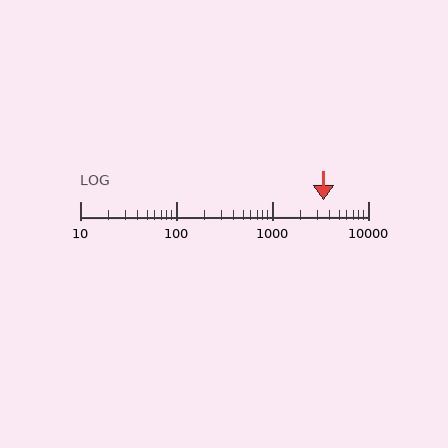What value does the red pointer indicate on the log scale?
The pointer indicates approximately 3400.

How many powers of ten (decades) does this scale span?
The scale spans 3 decades, from 10 to 10000.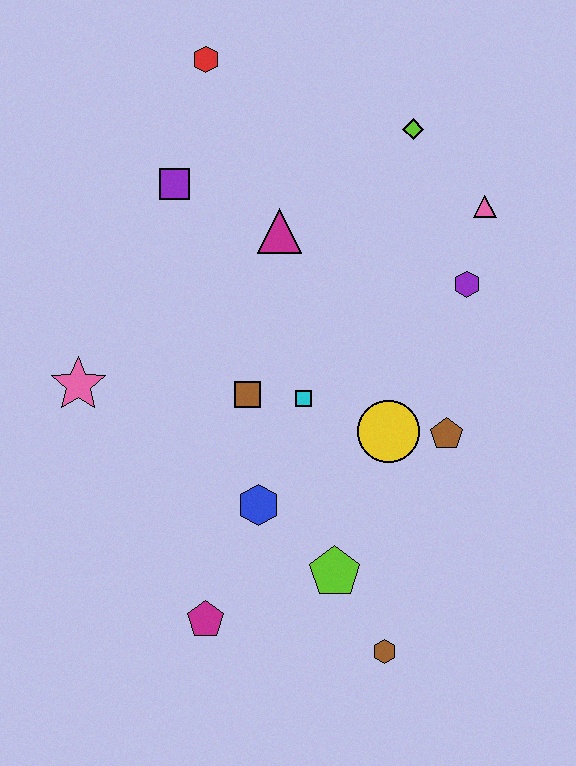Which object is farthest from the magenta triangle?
The brown hexagon is farthest from the magenta triangle.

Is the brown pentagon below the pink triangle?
Yes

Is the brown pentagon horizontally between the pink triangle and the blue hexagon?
Yes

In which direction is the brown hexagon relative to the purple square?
The brown hexagon is below the purple square.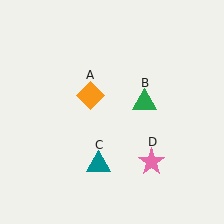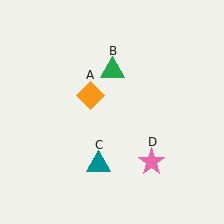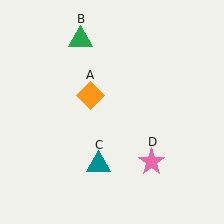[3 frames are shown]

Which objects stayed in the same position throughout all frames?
Orange diamond (object A) and teal triangle (object C) and pink star (object D) remained stationary.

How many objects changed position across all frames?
1 object changed position: green triangle (object B).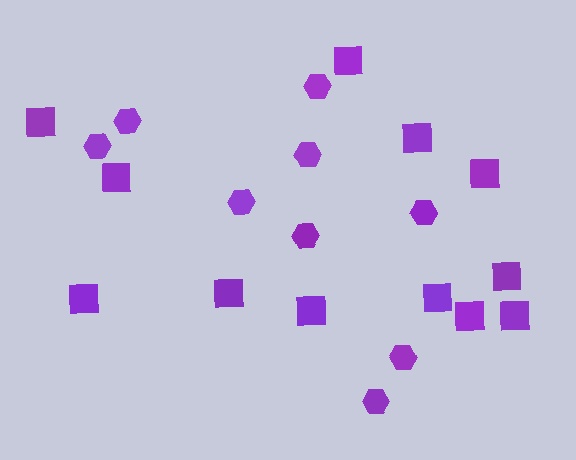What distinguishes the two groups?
There are 2 groups: one group of hexagons (9) and one group of squares (12).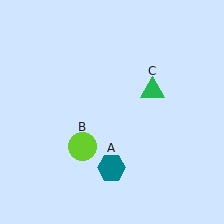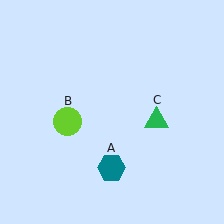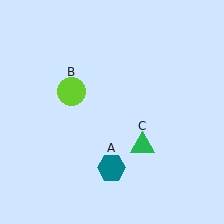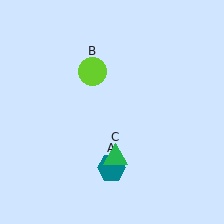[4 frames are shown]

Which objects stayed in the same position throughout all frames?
Teal hexagon (object A) remained stationary.